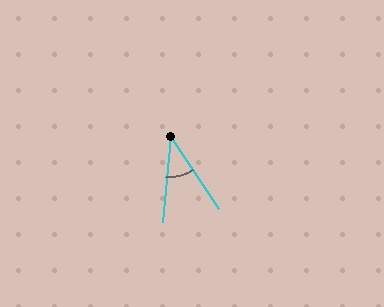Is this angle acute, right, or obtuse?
It is acute.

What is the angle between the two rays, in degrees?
Approximately 39 degrees.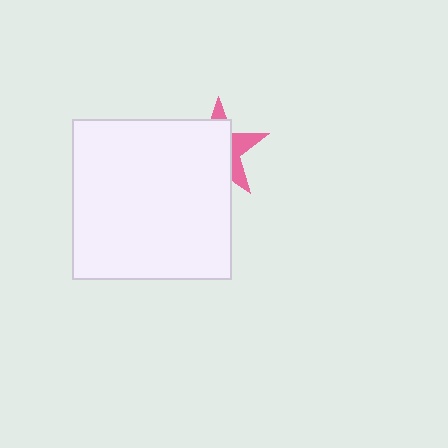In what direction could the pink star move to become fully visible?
The pink star could move toward the upper-right. That would shift it out from behind the white square entirely.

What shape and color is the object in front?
The object in front is a white square.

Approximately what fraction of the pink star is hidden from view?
Roughly 67% of the pink star is hidden behind the white square.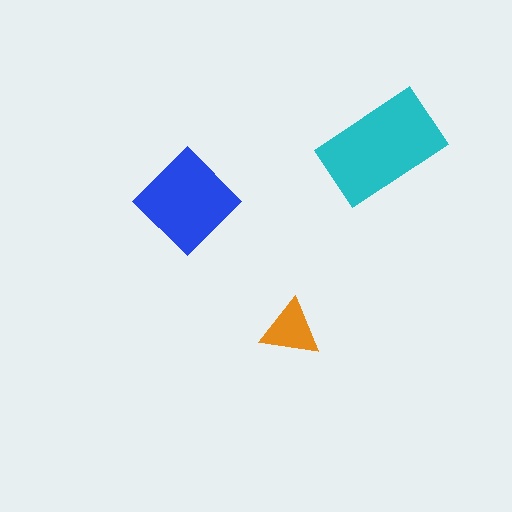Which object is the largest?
The cyan rectangle.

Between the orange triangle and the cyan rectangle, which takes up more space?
The cyan rectangle.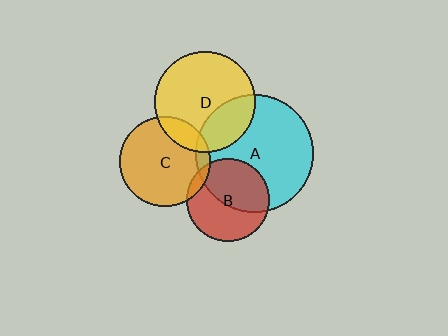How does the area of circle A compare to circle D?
Approximately 1.4 times.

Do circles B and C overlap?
Yes.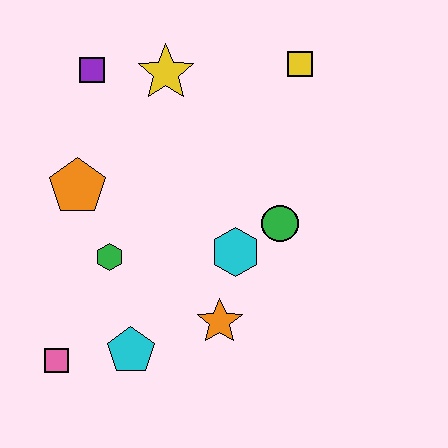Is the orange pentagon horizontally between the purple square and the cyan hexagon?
No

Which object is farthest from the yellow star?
The pink square is farthest from the yellow star.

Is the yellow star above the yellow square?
No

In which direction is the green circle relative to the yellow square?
The green circle is below the yellow square.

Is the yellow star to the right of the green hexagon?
Yes